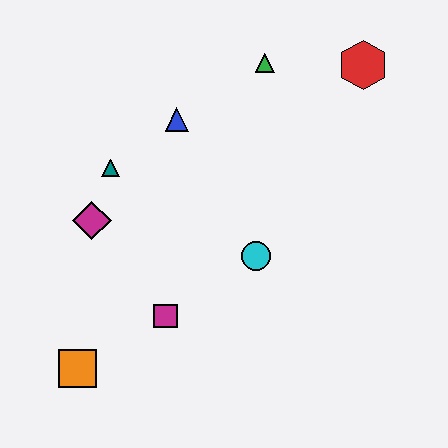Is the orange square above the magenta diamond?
No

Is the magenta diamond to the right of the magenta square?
No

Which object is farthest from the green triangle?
The orange square is farthest from the green triangle.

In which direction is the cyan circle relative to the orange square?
The cyan circle is to the right of the orange square.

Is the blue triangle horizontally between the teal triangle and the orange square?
No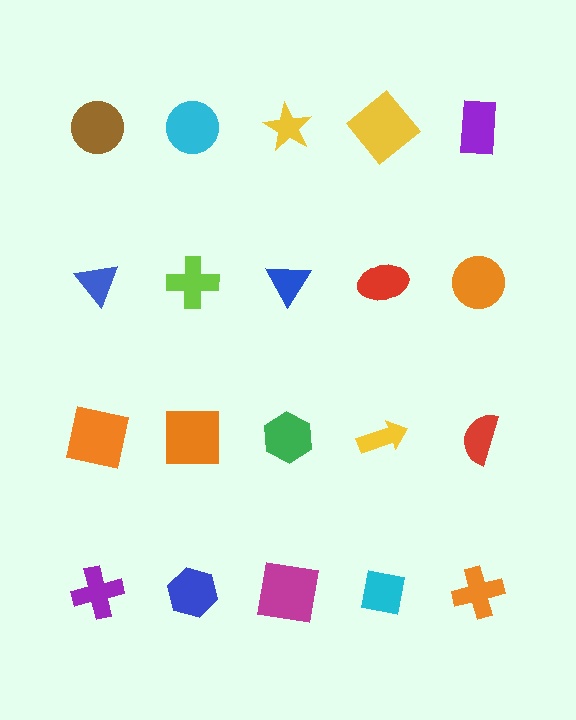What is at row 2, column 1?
A blue triangle.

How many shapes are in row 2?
5 shapes.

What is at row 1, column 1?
A brown circle.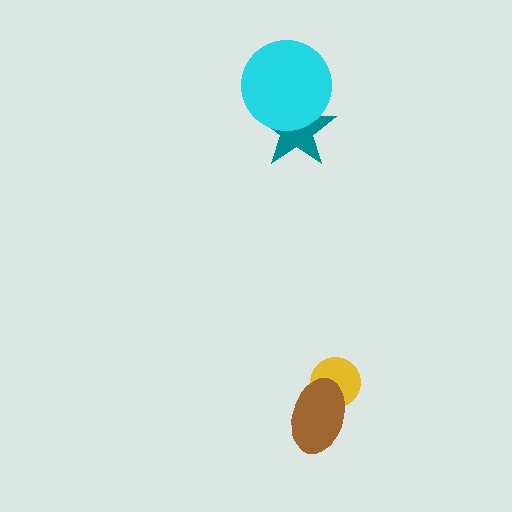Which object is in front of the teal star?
The cyan circle is in front of the teal star.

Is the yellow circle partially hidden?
Yes, it is partially covered by another shape.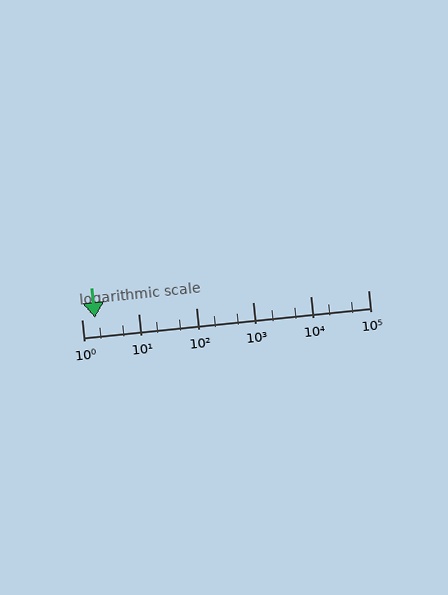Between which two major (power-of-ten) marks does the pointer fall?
The pointer is between 1 and 10.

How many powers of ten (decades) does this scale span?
The scale spans 5 decades, from 1 to 100000.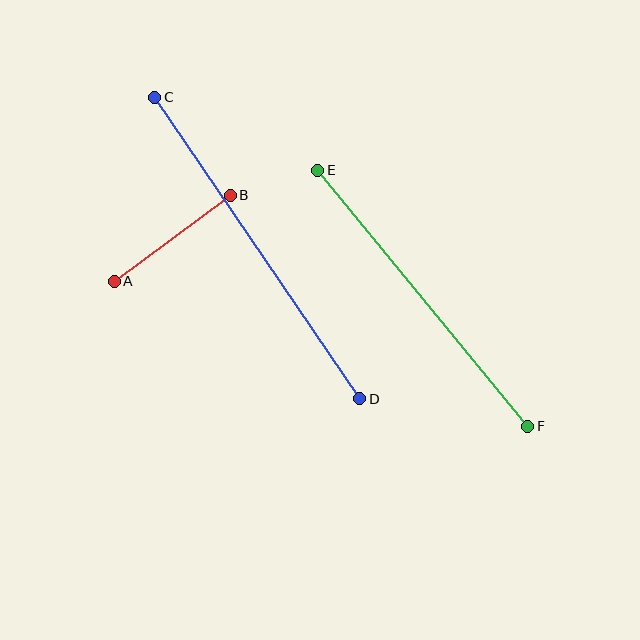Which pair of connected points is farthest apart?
Points C and D are farthest apart.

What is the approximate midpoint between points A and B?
The midpoint is at approximately (172, 238) pixels.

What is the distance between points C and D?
The distance is approximately 364 pixels.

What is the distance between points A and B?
The distance is approximately 144 pixels.